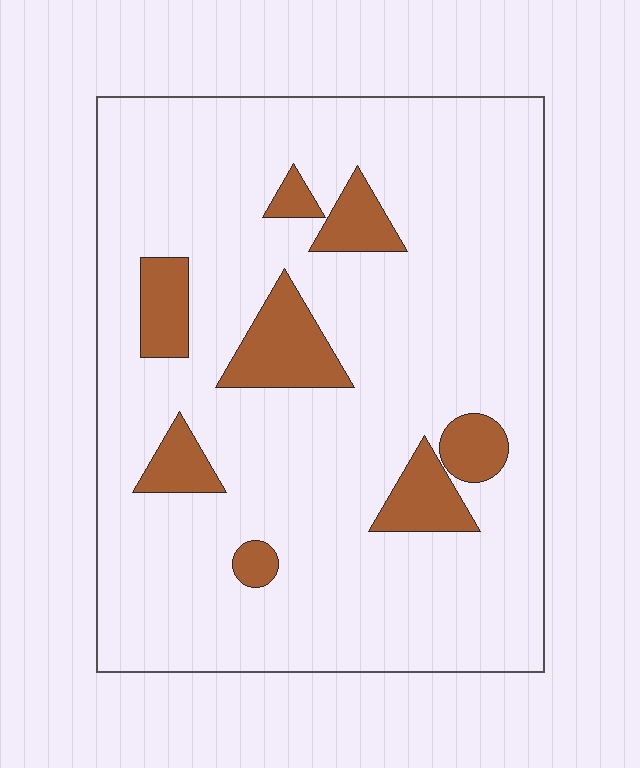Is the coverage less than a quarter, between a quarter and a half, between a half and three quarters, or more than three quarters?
Less than a quarter.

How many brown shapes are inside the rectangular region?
8.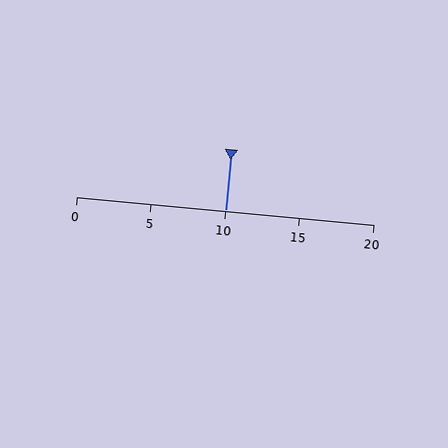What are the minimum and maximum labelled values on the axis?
The axis runs from 0 to 20.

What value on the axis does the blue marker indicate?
The marker indicates approximately 10.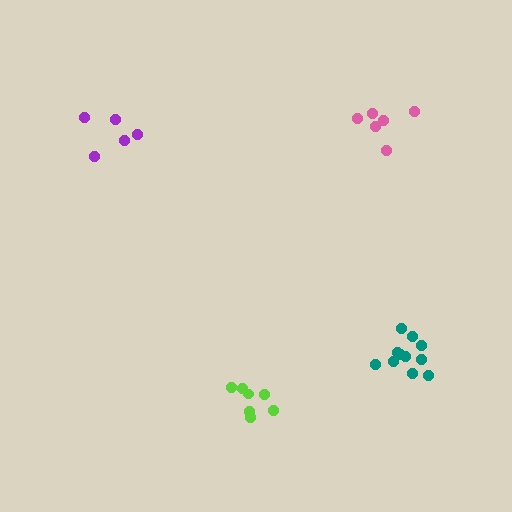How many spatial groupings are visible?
There are 4 spatial groupings.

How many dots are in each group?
Group 1: 11 dots, Group 2: 5 dots, Group 3: 7 dots, Group 4: 6 dots (29 total).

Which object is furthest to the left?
The purple cluster is leftmost.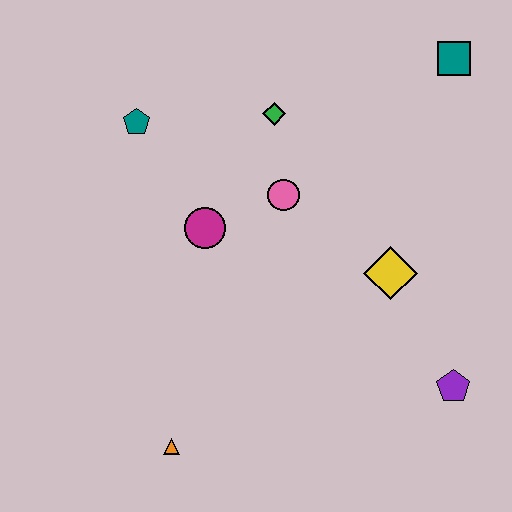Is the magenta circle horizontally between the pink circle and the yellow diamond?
No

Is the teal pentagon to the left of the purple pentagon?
Yes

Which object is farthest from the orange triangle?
The teal square is farthest from the orange triangle.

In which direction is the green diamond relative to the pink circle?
The green diamond is above the pink circle.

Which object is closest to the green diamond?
The pink circle is closest to the green diamond.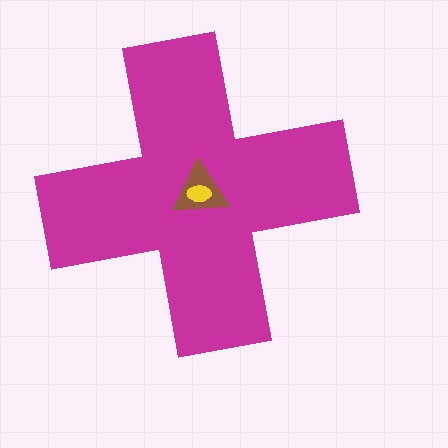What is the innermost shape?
The yellow ellipse.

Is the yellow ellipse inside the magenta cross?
Yes.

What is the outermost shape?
The magenta cross.